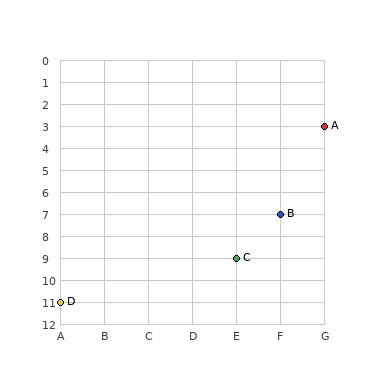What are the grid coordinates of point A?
Point A is at grid coordinates (G, 3).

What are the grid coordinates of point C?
Point C is at grid coordinates (E, 9).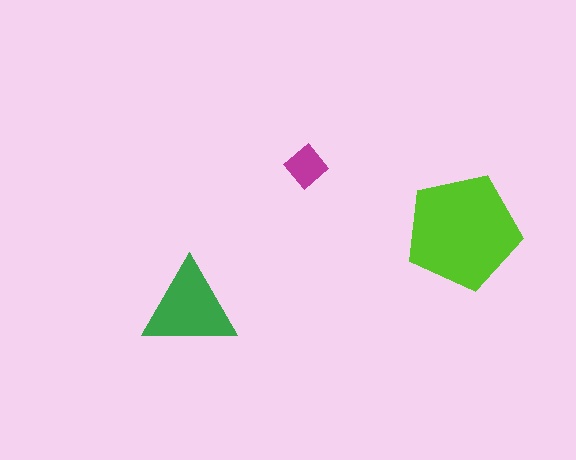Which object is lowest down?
The green triangle is bottommost.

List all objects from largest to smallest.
The lime pentagon, the green triangle, the magenta diamond.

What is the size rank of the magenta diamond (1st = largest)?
3rd.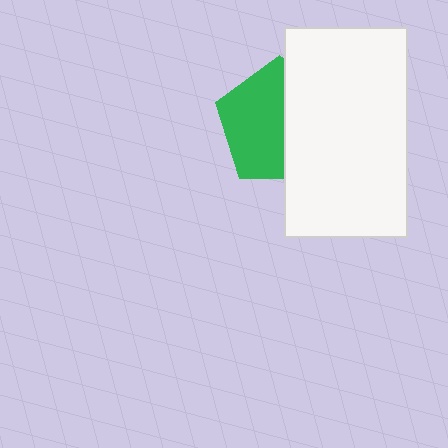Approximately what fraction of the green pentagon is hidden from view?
Roughly 46% of the green pentagon is hidden behind the white rectangle.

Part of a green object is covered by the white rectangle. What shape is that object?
It is a pentagon.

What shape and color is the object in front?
The object in front is a white rectangle.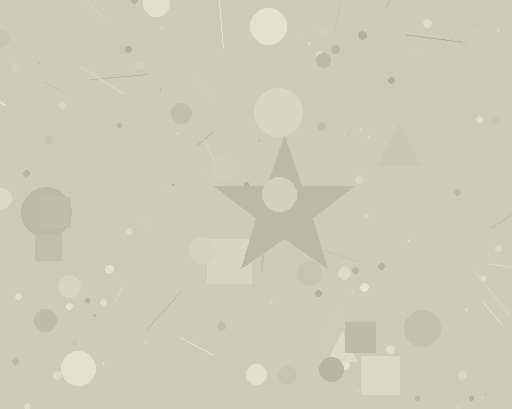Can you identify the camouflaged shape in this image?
The camouflaged shape is a star.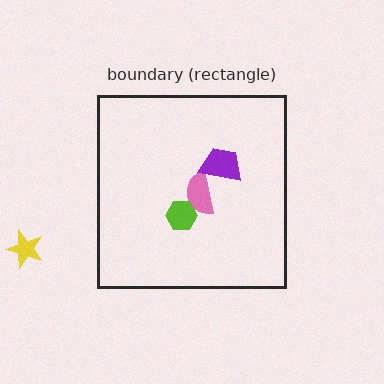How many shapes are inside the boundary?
3 inside, 1 outside.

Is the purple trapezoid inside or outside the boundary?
Inside.